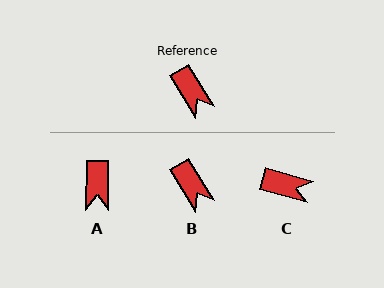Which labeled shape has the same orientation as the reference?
B.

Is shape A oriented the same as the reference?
No, it is off by about 31 degrees.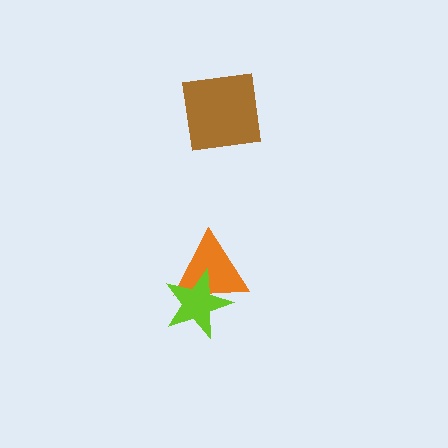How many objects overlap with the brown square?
0 objects overlap with the brown square.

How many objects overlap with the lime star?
1 object overlaps with the lime star.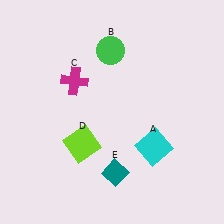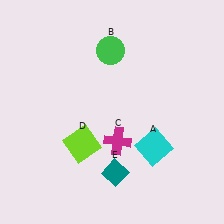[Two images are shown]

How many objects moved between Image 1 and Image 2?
1 object moved between the two images.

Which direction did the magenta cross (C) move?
The magenta cross (C) moved down.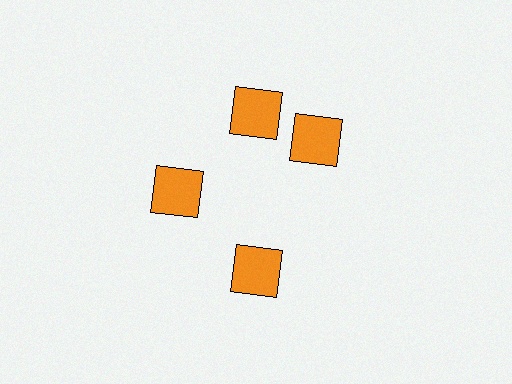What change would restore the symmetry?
The symmetry would be restored by rotating it back into even spacing with its neighbors so that all 4 squares sit at equal angles and equal distance from the center.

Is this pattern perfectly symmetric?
No. The 4 orange squares are arranged in a ring, but one element near the 3 o'clock position is rotated out of alignment along the ring, breaking the 4-fold rotational symmetry.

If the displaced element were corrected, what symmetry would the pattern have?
It would have 4-fold rotational symmetry — the pattern would map onto itself every 90 degrees.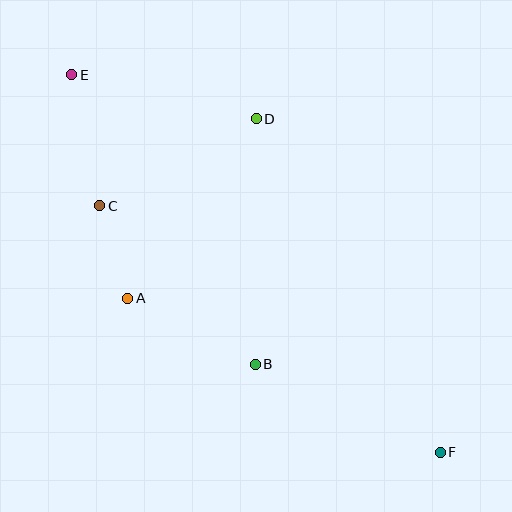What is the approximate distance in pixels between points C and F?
The distance between C and F is approximately 420 pixels.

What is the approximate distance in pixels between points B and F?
The distance between B and F is approximately 204 pixels.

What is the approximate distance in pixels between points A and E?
The distance between A and E is approximately 231 pixels.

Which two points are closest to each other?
Points A and C are closest to each other.